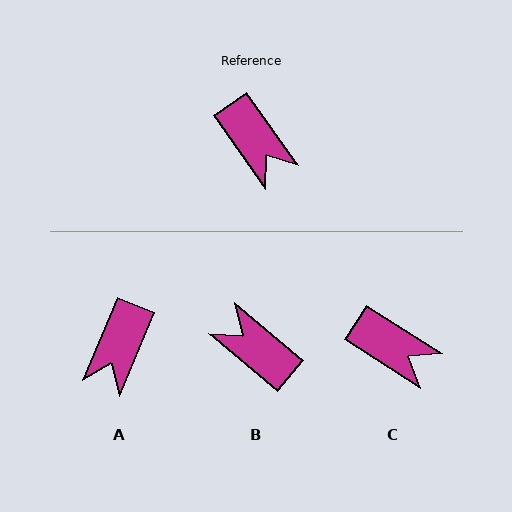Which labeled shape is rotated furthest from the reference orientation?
B, about 166 degrees away.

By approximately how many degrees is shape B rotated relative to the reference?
Approximately 166 degrees clockwise.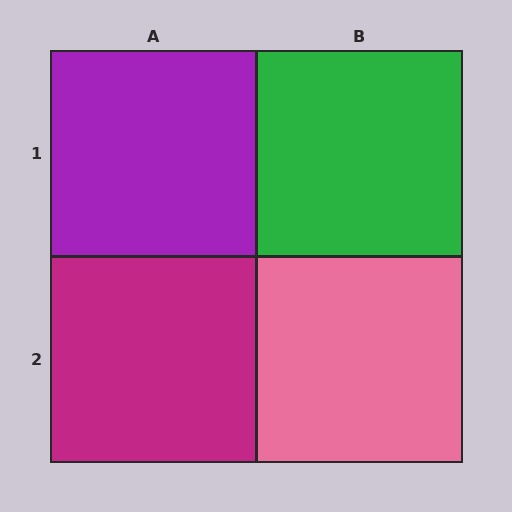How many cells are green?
1 cell is green.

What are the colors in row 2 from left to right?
Magenta, pink.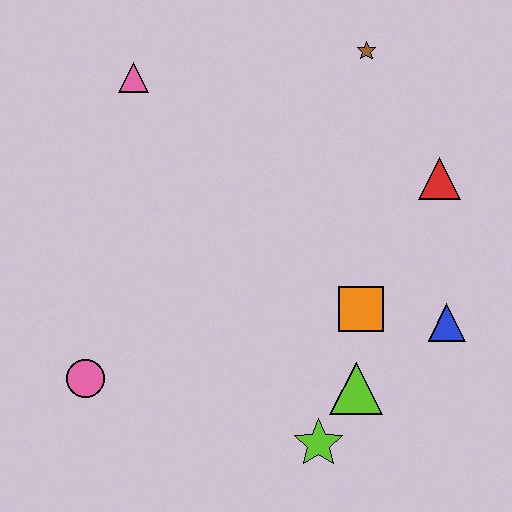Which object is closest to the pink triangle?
The brown star is closest to the pink triangle.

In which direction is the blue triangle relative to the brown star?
The blue triangle is below the brown star.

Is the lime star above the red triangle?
No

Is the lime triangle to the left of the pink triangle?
No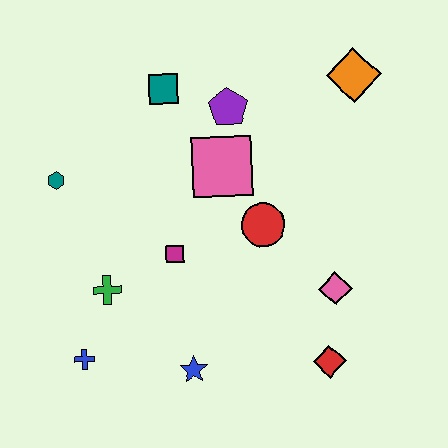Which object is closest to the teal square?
The purple pentagon is closest to the teal square.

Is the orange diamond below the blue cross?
No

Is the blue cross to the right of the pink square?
No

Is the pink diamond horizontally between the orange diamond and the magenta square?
Yes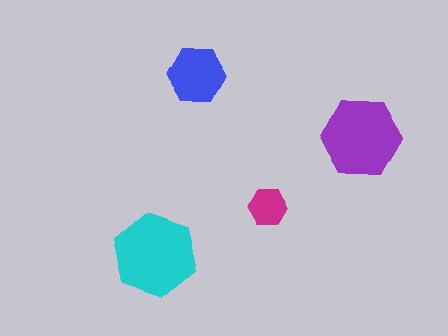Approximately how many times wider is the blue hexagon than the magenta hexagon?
About 1.5 times wider.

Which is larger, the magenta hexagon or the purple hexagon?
The purple one.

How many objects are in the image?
There are 4 objects in the image.